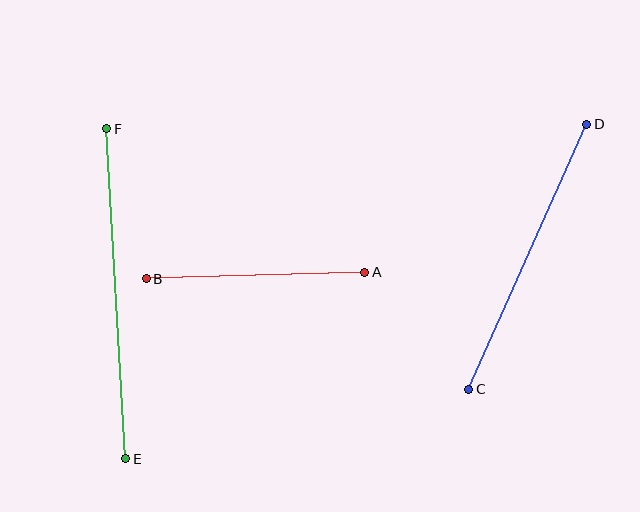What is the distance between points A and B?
The distance is approximately 219 pixels.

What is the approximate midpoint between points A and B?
The midpoint is at approximately (256, 275) pixels.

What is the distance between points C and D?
The distance is approximately 290 pixels.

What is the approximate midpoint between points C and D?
The midpoint is at approximately (528, 257) pixels.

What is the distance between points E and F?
The distance is approximately 330 pixels.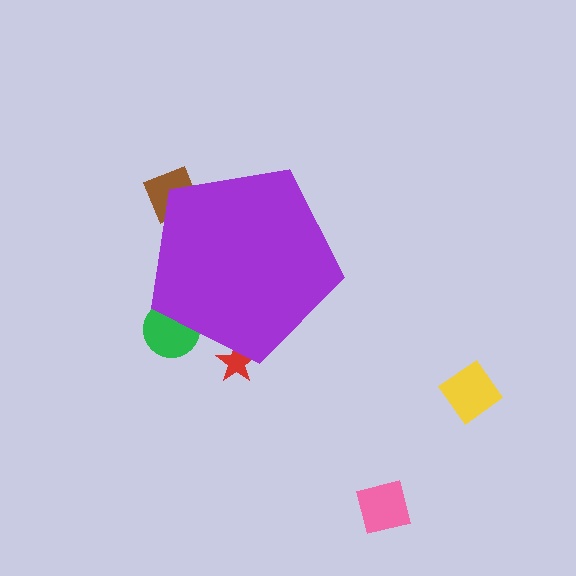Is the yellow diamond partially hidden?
No, the yellow diamond is fully visible.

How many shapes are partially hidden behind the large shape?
3 shapes are partially hidden.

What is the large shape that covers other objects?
A purple pentagon.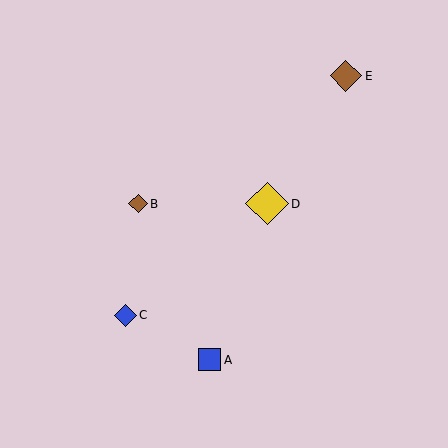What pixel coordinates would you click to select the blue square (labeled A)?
Click at (210, 360) to select the blue square A.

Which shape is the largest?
The yellow diamond (labeled D) is the largest.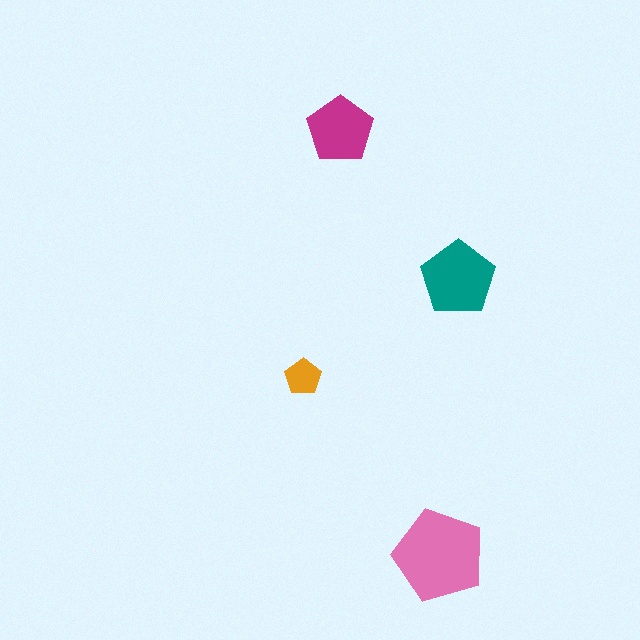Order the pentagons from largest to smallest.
the pink one, the teal one, the magenta one, the orange one.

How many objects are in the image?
There are 4 objects in the image.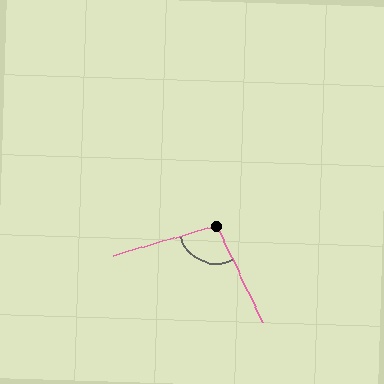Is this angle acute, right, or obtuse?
It is obtuse.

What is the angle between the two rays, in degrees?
Approximately 99 degrees.